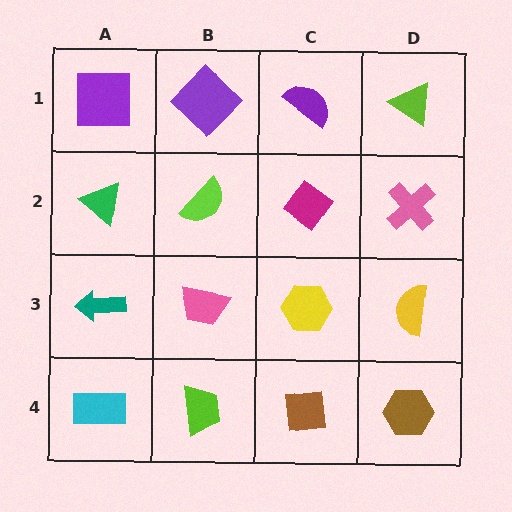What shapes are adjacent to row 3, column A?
A green triangle (row 2, column A), a cyan rectangle (row 4, column A), a pink trapezoid (row 3, column B).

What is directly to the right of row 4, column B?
A brown square.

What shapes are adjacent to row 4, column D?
A yellow semicircle (row 3, column D), a brown square (row 4, column C).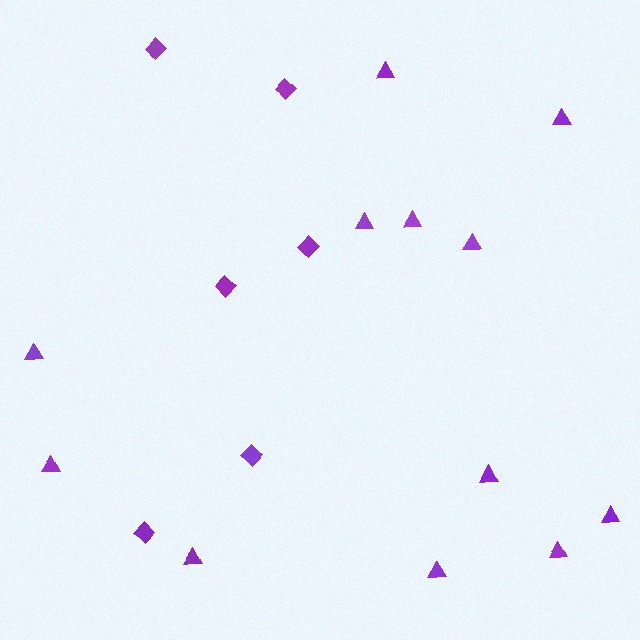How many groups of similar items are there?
There are 2 groups: one group of diamonds (6) and one group of triangles (12).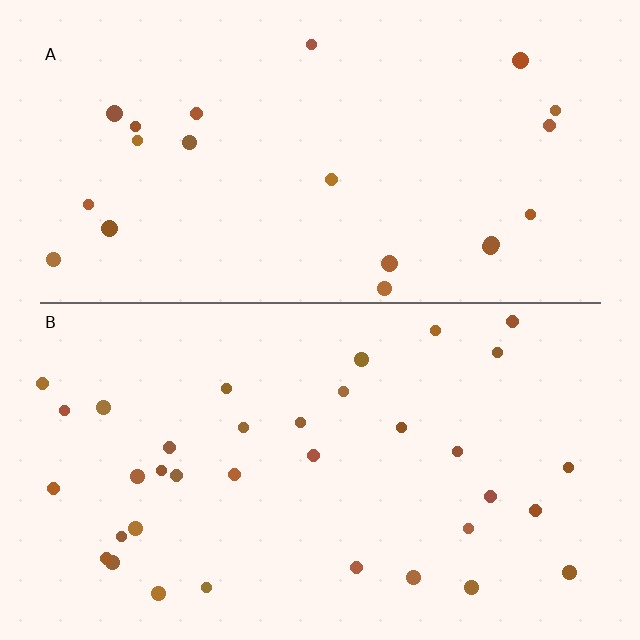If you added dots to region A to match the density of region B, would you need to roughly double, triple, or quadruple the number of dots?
Approximately double.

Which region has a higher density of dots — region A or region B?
B (the bottom).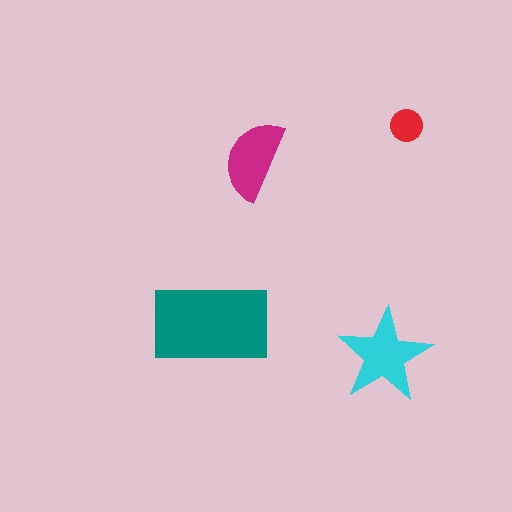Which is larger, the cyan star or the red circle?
The cyan star.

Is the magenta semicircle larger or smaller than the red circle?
Larger.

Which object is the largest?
The teal rectangle.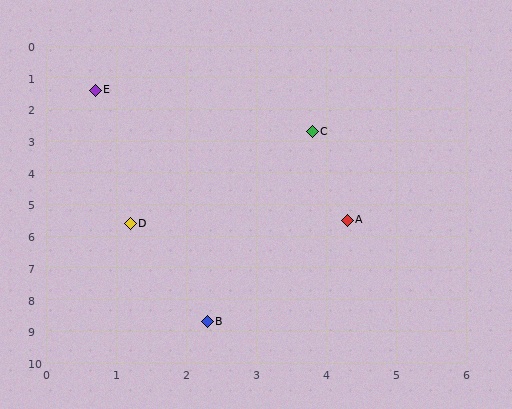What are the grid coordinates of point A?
Point A is at approximately (4.3, 5.5).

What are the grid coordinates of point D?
Point D is at approximately (1.2, 5.6).